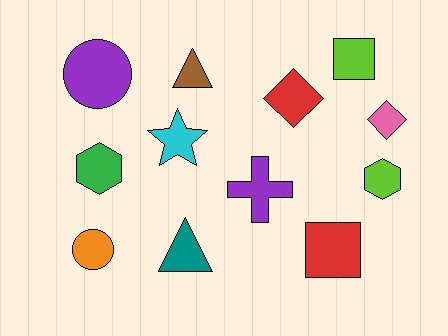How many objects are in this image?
There are 12 objects.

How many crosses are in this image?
There is 1 cross.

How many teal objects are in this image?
There is 1 teal object.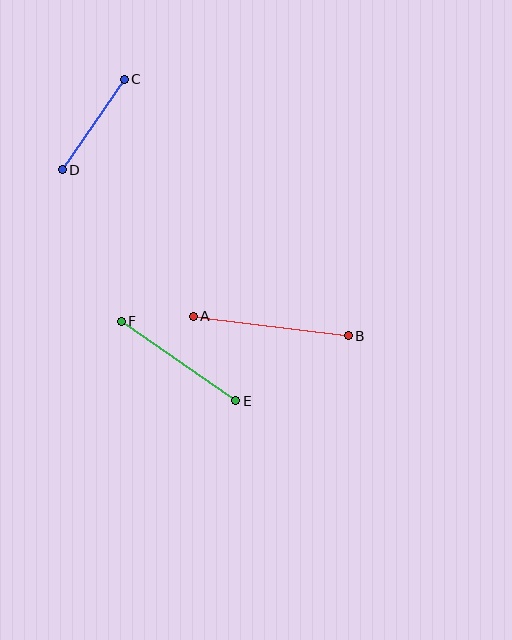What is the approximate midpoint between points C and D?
The midpoint is at approximately (93, 124) pixels.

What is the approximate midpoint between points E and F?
The midpoint is at approximately (178, 361) pixels.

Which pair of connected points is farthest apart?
Points A and B are farthest apart.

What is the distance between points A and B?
The distance is approximately 156 pixels.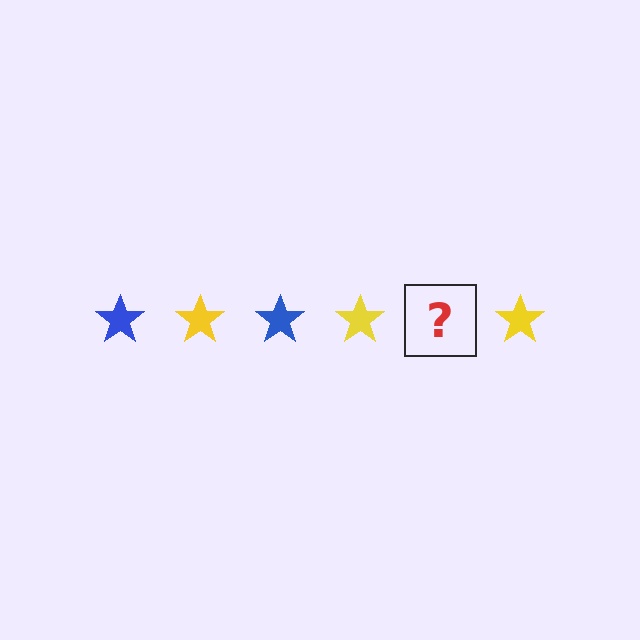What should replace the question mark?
The question mark should be replaced with a blue star.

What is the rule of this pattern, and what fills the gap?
The rule is that the pattern cycles through blue, yellow stars. The gap should be filled with a blue star.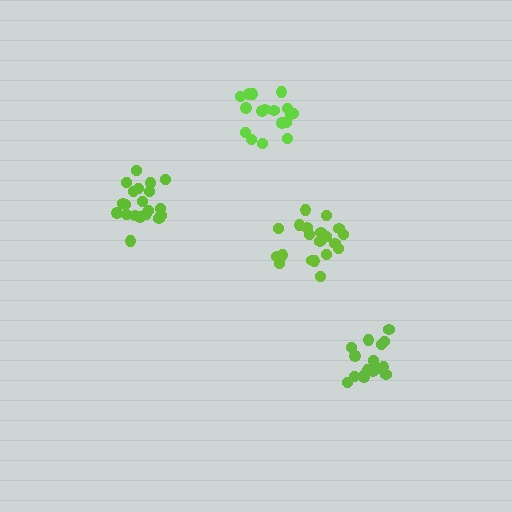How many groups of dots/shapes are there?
There are 4 groups.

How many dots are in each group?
Group 1: 16 dots, Group 2: 20 dots, Group 3: 20 dots, Group 4: 17 dots (73 total).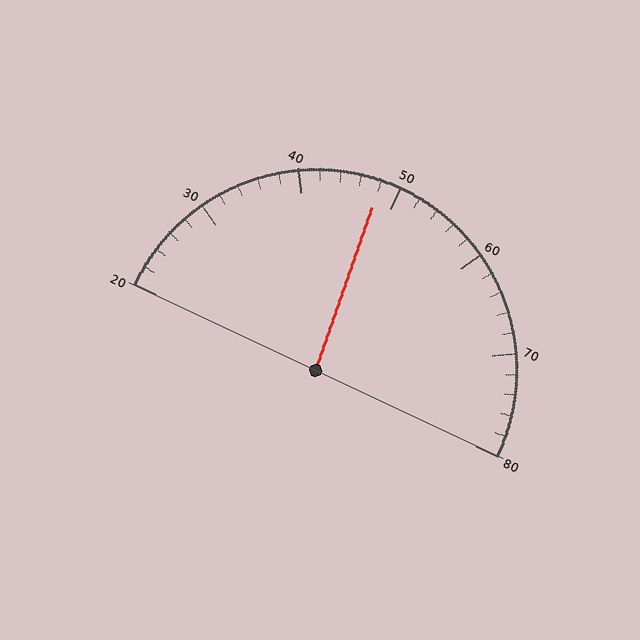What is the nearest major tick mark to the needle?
The nearest major tick mark is 50.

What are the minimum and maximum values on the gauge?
The gauge ranges from 20 to 80.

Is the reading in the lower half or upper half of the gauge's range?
The reading is in the lower half of the range (20 to 80).